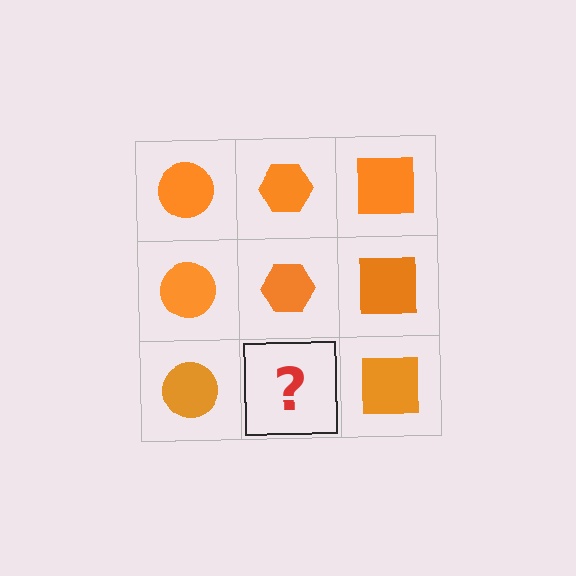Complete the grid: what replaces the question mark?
The question mark should be replaced with an orange hexagon.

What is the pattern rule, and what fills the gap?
The rule is that each column has a consistent shape. The gap should be filled with an orange hexagon.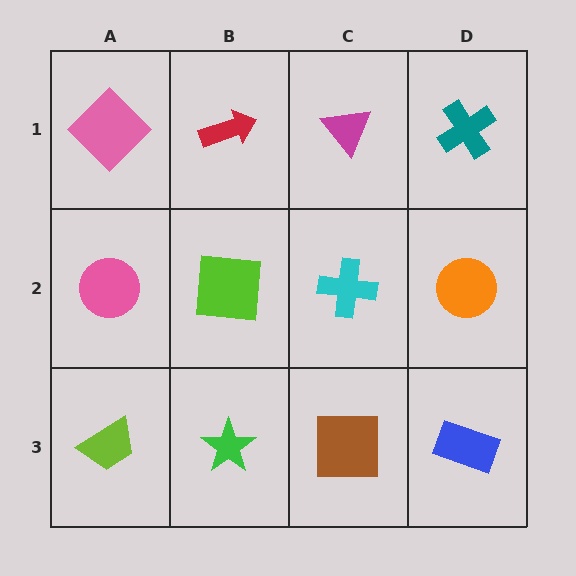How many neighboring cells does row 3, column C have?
3.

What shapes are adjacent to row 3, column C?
A cyan cross (row 2, column C), a green star (row 3, column B), a blue rectangle (row 3, column D).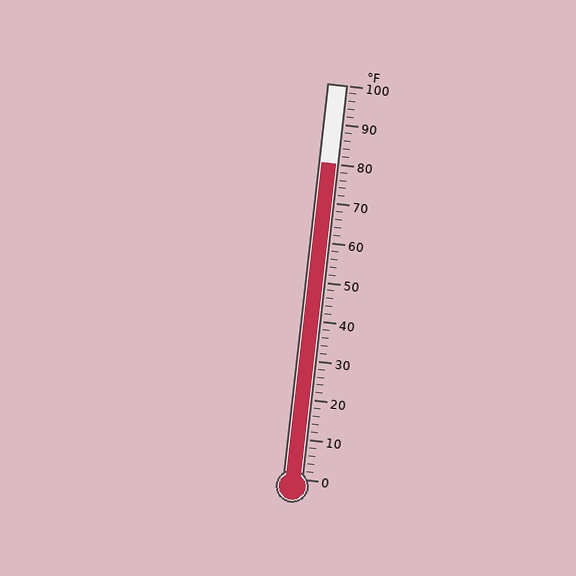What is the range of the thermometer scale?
The thermometer scale ranges from 0°F to 100°F.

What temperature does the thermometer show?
The thermometer shows approximately 80°F.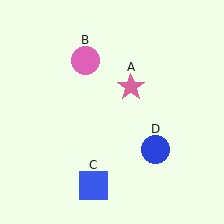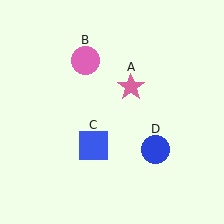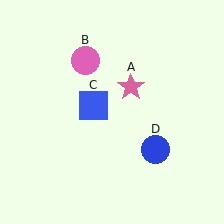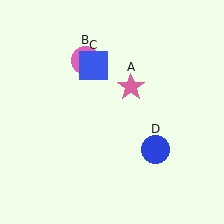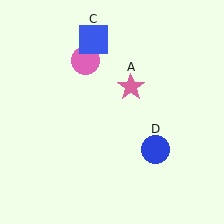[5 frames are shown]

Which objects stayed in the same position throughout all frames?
Pink star (object A) and pink circle (object B) and blue circle (object D) remained stationary.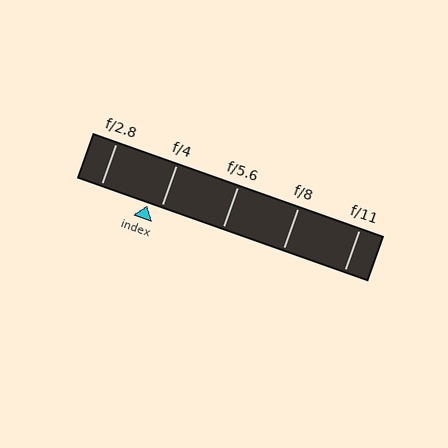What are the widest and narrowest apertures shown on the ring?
The widest aperture shown is f/2.8 and the narrowest is f/11.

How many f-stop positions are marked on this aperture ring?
There are 5 f-stop positions marked.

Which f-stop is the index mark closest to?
The index mark is closest to f/4.